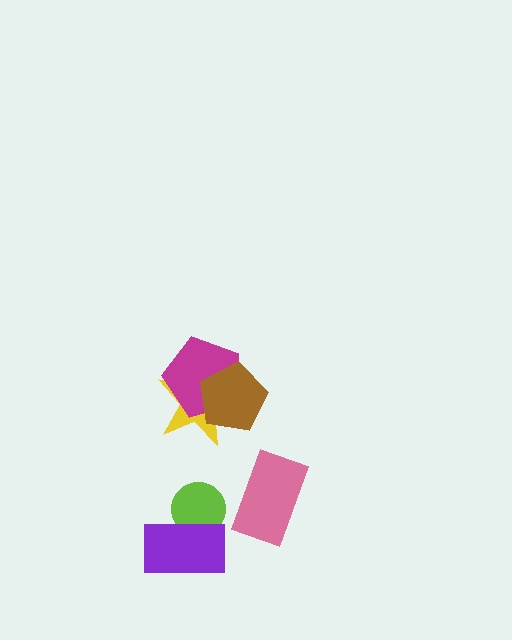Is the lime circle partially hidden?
Yes, it is partially covered by another shape.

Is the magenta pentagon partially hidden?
Yes, it is partially covered by another shape.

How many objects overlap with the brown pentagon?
2 objects overlap with the brown pentagon.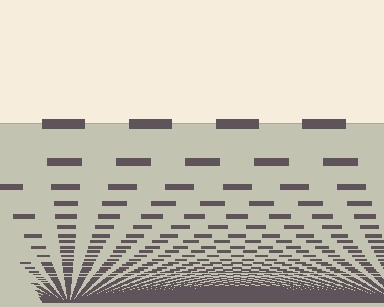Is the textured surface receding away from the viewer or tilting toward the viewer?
The surface appears to tilt toward the viewer. Texture elements get larger and sparser toward the top.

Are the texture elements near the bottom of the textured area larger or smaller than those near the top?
Smaller. The gradient is inverted — elements near the bottom are smaller and denser.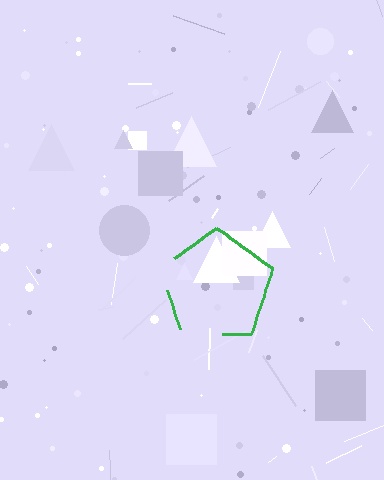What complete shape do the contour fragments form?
The contour fragments form a pentagon.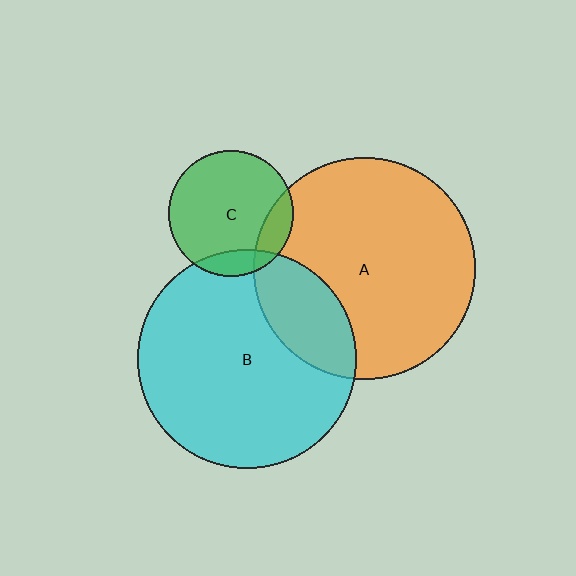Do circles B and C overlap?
Yes.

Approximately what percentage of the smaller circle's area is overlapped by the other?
Approximately 15%.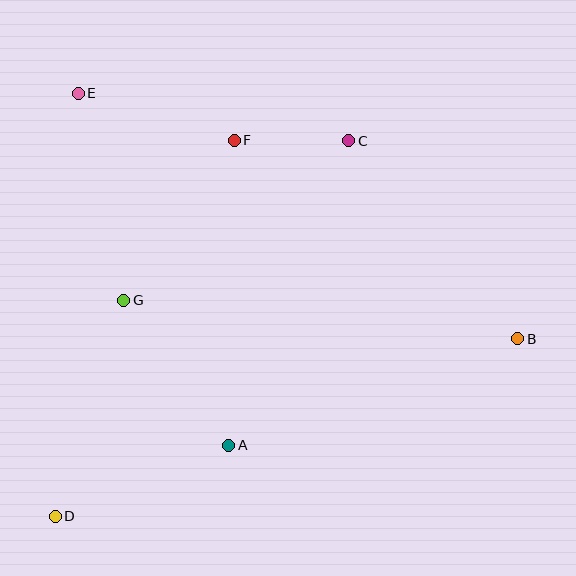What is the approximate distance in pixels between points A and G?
The distance between A and G is approximately 179 pixels.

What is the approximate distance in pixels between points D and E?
The distance between D and E is approximately 423 pixels.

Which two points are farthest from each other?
Points B and E are farthest from each other.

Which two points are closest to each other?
Points C and F are closest to each other.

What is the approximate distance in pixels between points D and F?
The distance between D and F is approximately 416 pixels.